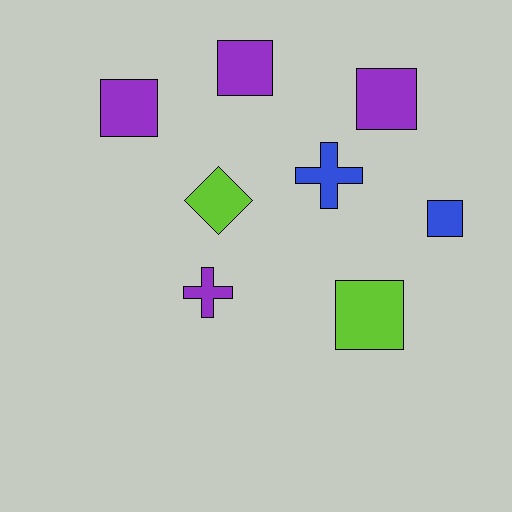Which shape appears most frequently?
Square, with 5 objects.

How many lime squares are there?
There is 1 lime square.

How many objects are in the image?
There are 8 objects.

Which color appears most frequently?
Purple, with 4 objects.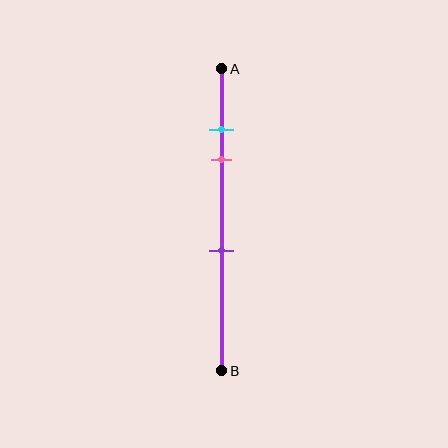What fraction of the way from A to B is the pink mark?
The pink mark is approximately 30% (0.3) of the way from A to B.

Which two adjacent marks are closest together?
The cyan and pink marks are the closest adjacent pair.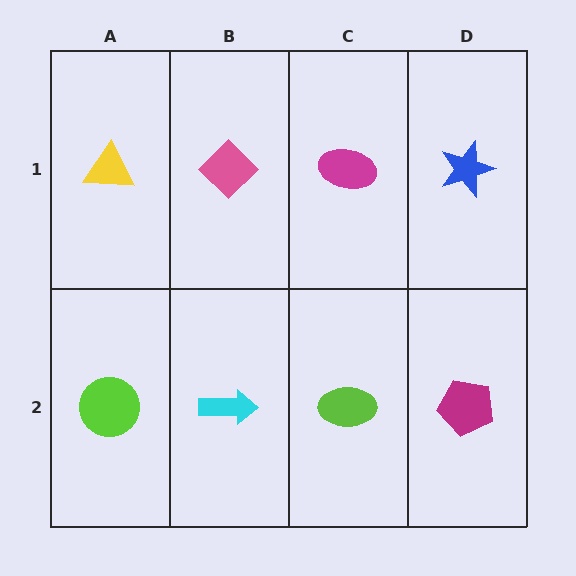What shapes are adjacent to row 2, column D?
A blue star (row 1, column D), a lime ellipse (row 2, column C).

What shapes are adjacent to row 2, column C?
A magenta ellipse (row 1, column C), a cyan arrow (row 2, column B), a magenta pentagon (row 2, column D).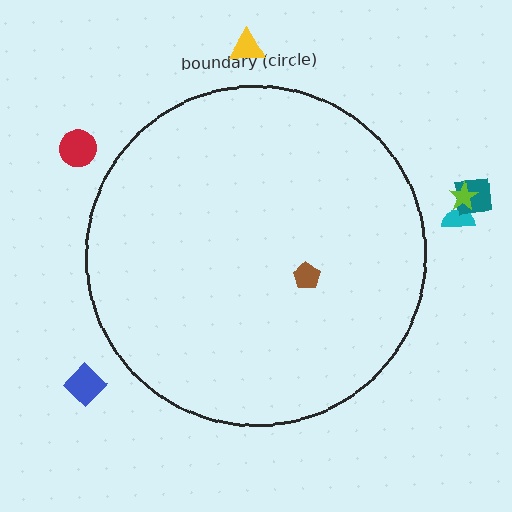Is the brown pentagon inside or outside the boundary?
Inside.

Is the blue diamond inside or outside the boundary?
Outside.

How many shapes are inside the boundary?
1 inside, 6 outside.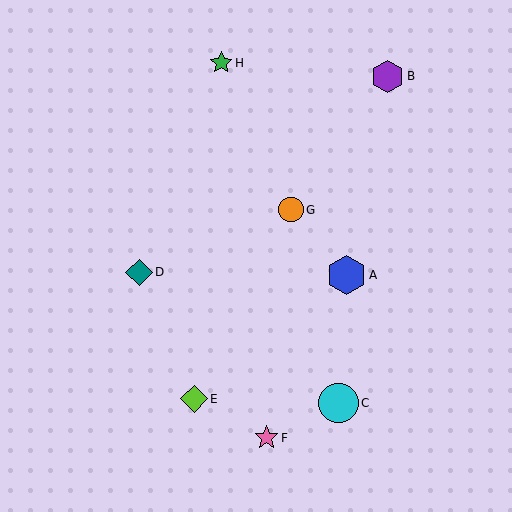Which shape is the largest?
The blue hexagon (labeled A) is the largest.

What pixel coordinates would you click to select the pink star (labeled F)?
Click at (266, 438) to select the pink star F.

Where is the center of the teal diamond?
The center of the teal diamond is at (139, 272).